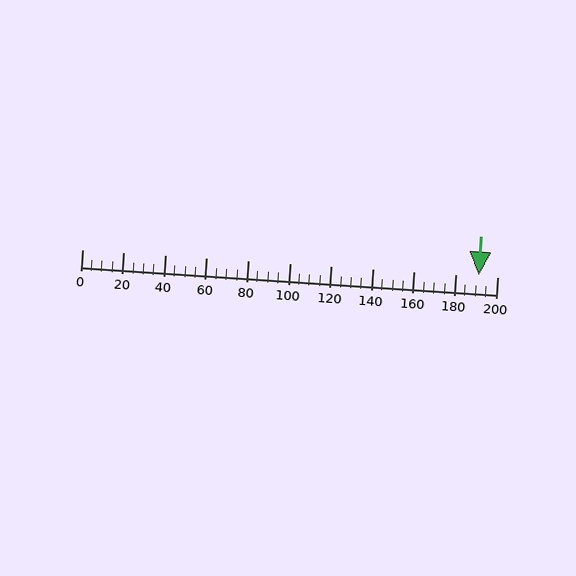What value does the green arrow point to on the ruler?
The green arrow points to approximately 191.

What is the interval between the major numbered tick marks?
The major tick marks are spaced 20 units apart.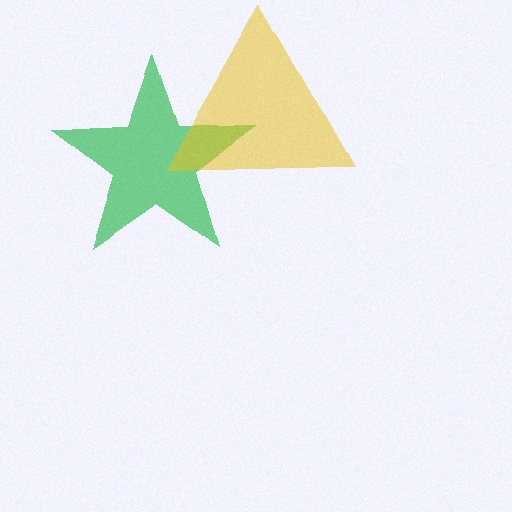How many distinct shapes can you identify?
There are 2 distinct shapes: a green star, a yellow triangle.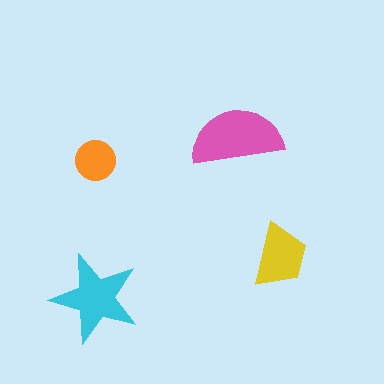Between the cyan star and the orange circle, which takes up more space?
The cyan star.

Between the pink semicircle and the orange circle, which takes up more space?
The pink semicircle.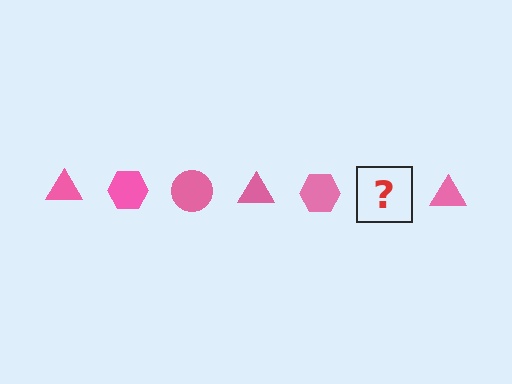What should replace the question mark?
The question mark should be replaced with a pink circle.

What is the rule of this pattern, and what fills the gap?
The rule is that the pattern cycles through triangle, hexagon, circle shapes in pink. The gap should be filled with a pink circle.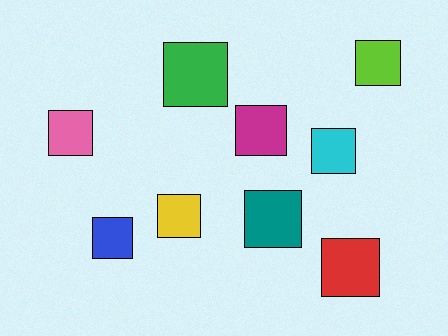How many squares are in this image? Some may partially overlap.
There are 9 squares.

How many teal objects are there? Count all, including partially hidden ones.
There is 1 teal object.